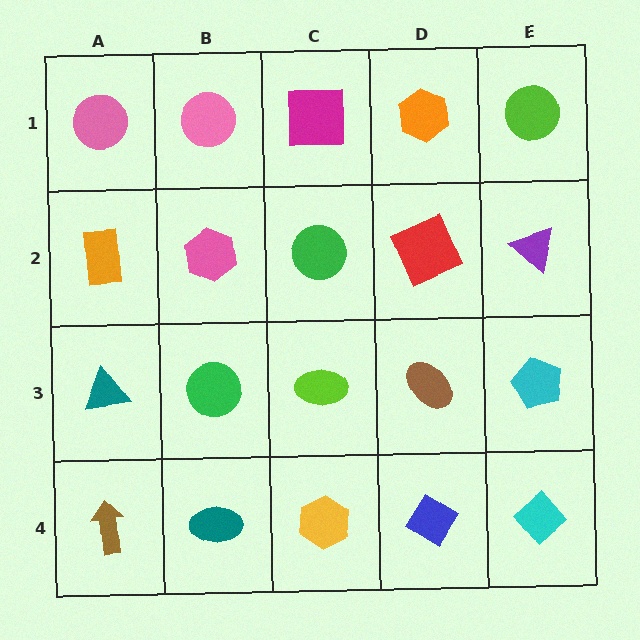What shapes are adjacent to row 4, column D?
A brown ellipse (row 3, column D), a yellow hexagon (row 4, column C), a cyan diamond (row 4, column E).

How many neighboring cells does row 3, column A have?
3.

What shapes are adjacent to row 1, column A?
An orange rectangle (row 2, column A), a pink circle (row 1, column B).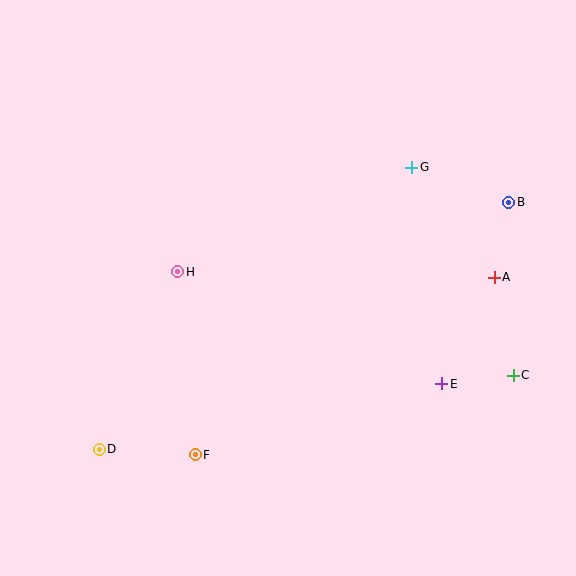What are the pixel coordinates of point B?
Point B is at (509, 202).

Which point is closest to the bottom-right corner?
Point C is closest to the bottom-right corner.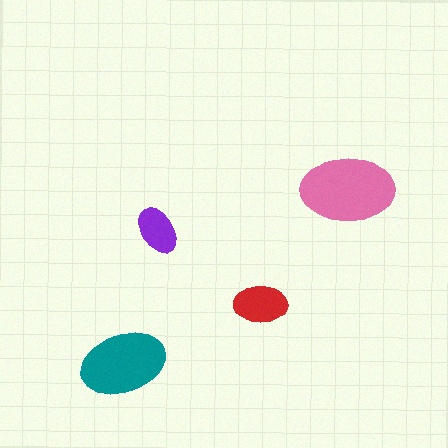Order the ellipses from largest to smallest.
the pink one, the teal one, the red one, the purple one.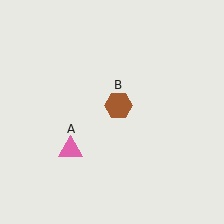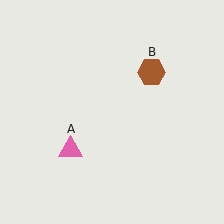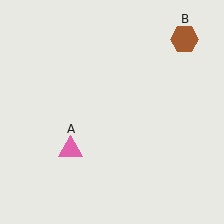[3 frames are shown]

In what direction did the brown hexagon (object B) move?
The brown hexagon (object B) moved up and to the right.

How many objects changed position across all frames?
1 object changed position: brown hexagon (object B).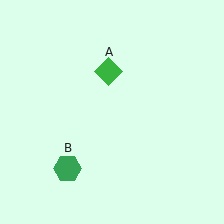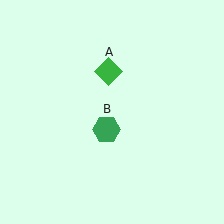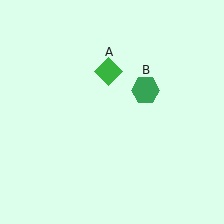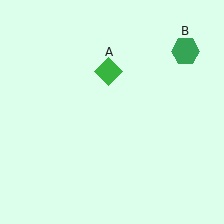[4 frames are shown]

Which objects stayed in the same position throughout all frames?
Green diamond (object A) remained stationary.